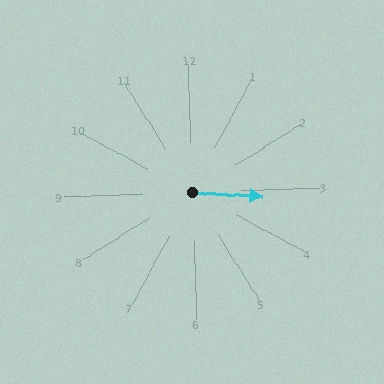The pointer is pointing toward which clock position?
Roughly 3 o'clock.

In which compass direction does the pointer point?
East.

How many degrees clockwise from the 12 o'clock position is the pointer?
Approximately 96 degrees.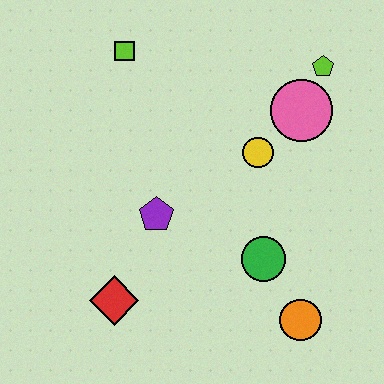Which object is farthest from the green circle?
The lime square is farthest from the green circle.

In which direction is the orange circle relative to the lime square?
The orange circle is below the lime square.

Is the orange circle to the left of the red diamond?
No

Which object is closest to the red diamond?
The purple pentagon is closest to the red diamond.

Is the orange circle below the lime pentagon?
Yes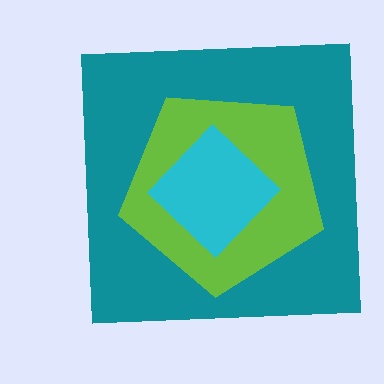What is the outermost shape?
The teal square.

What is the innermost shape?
The cyan diamond.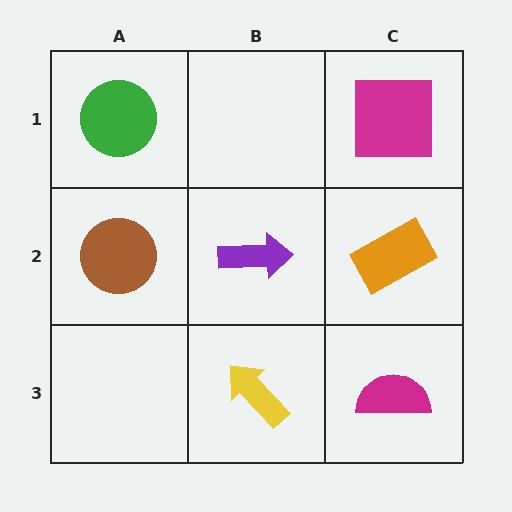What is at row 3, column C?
A magenta semicircle.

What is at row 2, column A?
A brown circle.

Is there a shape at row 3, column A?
No, that cell is empty.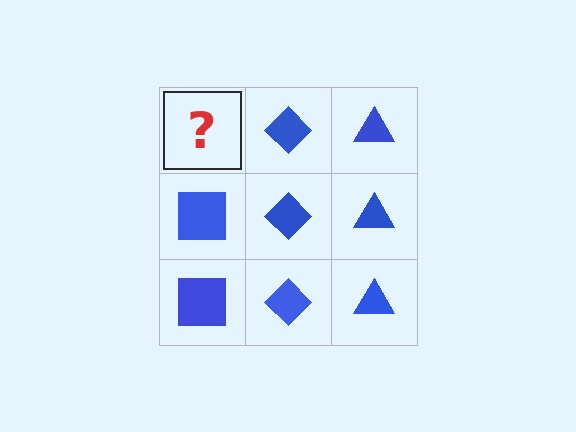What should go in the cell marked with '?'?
The missing cell should contain a blue square.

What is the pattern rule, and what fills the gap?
The rule is that each column has a consistent shape. The gap should be filled with a blue square.